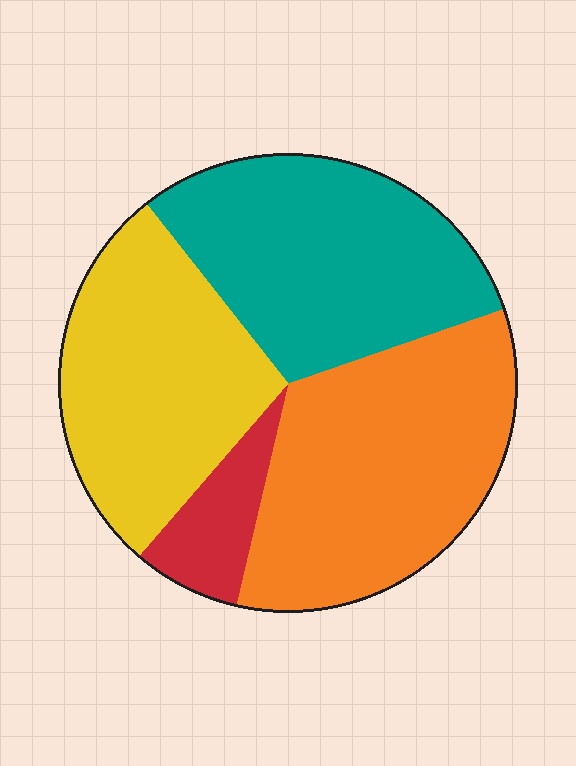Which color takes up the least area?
Red, at roughly 10%.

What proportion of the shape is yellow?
Yellow takes up about one quarter (1/4) of the shape.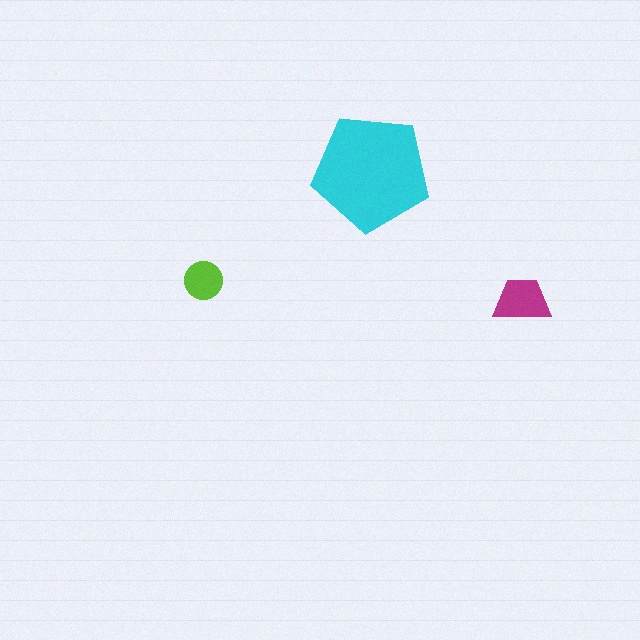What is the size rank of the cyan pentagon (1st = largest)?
1st.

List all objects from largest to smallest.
The cyan pentagon, the magenta trapezoid, the lime circle.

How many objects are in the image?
There are 3 objects in the image.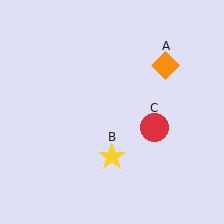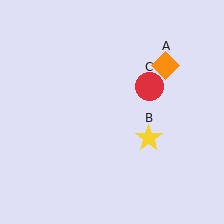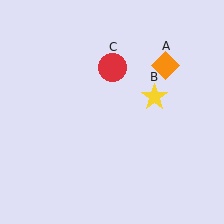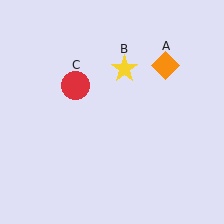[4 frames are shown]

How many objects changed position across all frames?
2 objects changed position: yellow star (object B), red circle (object C).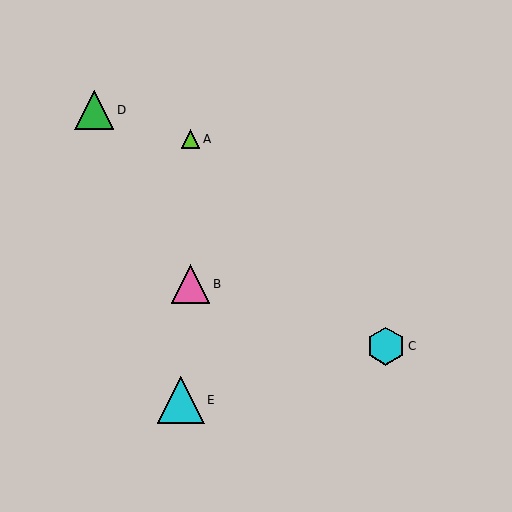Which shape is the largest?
The cyan triangle (labeled E) is the largest.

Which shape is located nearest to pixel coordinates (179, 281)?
The pink triangle (labeled B) at (191, 284) is nearest to that location.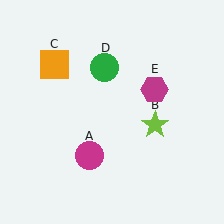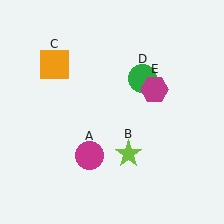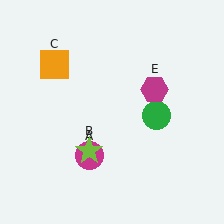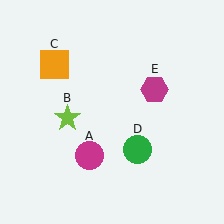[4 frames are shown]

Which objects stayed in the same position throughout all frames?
Magenta circle (object A) and orange square (object C) and magenta hexagon (object E) remained stationary.